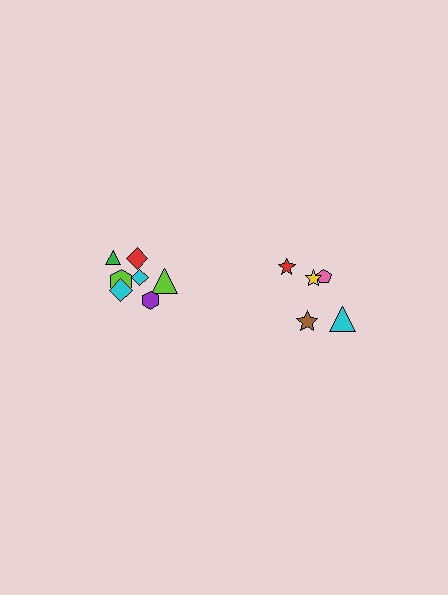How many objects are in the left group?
There are 7 objects.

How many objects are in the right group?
There are 5 objects.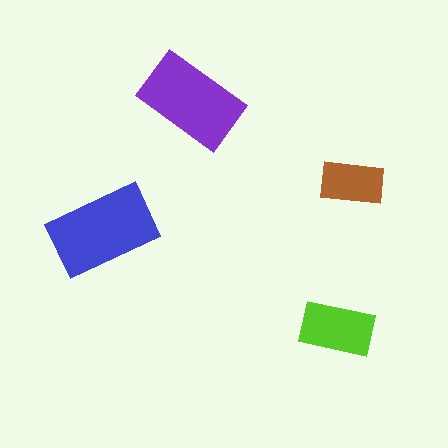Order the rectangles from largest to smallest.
the blue one, the purple one, the lime one, the brown one.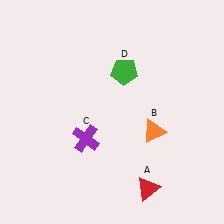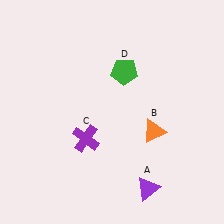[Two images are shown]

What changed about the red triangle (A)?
In Image 1, A is red. In Image 2, it changed to purple.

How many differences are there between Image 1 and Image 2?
There is 1 difference between the two images.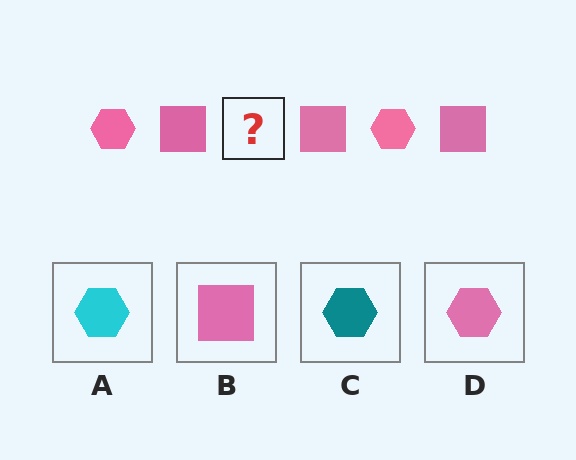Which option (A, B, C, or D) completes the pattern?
D.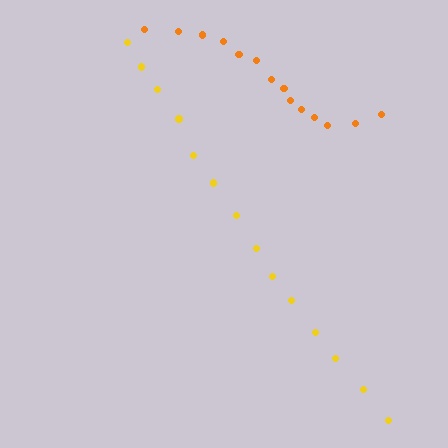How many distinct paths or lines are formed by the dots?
There are 2 distinct paths.